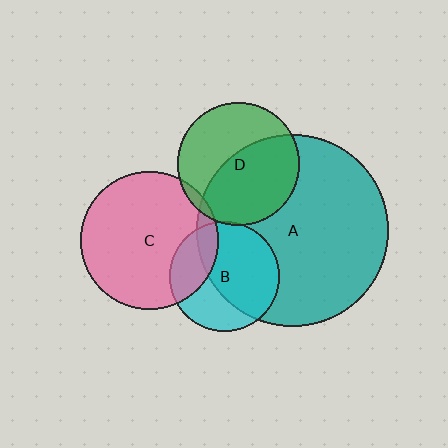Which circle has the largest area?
Circle A (teal).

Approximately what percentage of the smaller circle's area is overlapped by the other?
Approximately 25%.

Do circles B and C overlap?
Yes.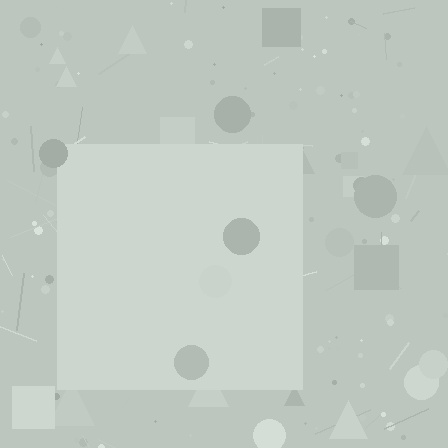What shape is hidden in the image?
A square is hidden in the image.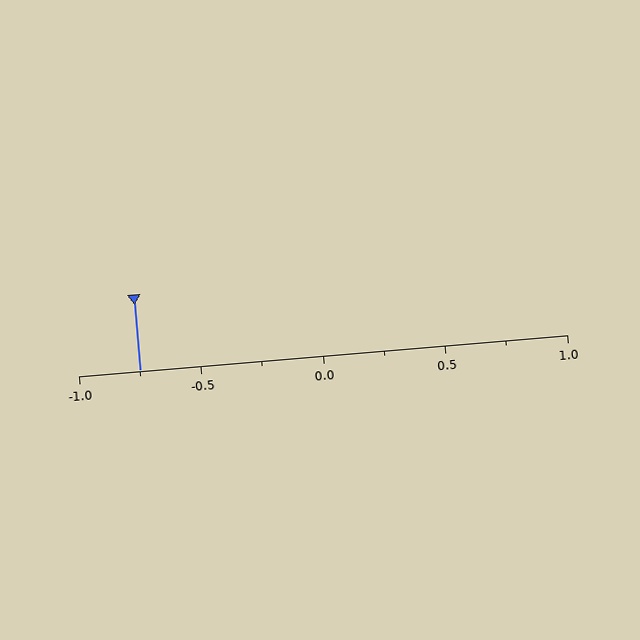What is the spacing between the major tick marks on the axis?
The major ticks are spaced 0.5 apart.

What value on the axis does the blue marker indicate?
The marker indicates approximately -0.75.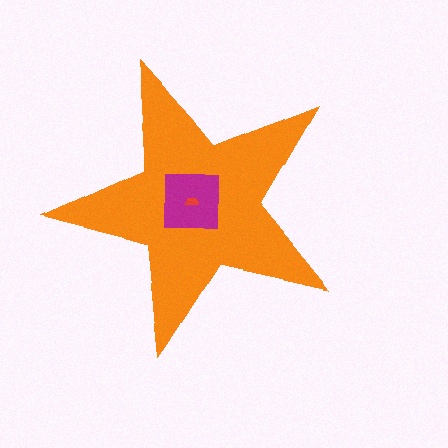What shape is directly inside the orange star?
The magenta square.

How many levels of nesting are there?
3.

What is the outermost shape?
The orange star.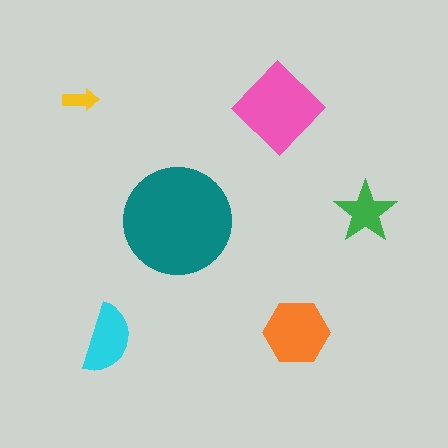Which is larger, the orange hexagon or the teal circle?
The teal circle.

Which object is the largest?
The teal circle.